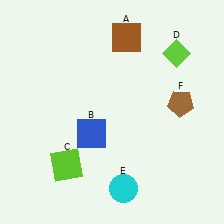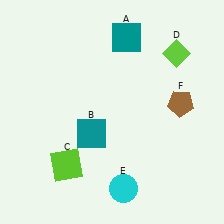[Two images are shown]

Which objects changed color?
A changed from brown to teal. B changed from blue to teal.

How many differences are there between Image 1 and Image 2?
There are 2 differences between the two images.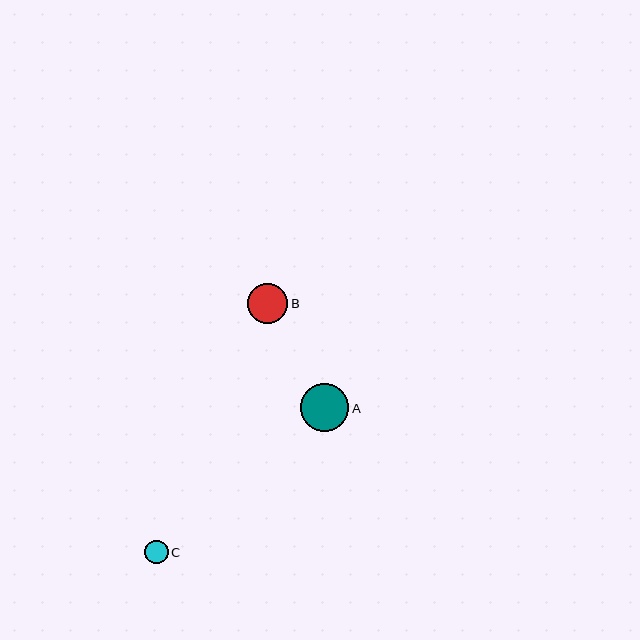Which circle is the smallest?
Circle C is the smallest with a size of approximately 24 pixels.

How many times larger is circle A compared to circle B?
Circle A is approximately 1.2 times the size of circle B.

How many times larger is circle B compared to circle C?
Circle B is approximately 1.7 times the size of circle C.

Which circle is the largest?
Circle A is the largest with a size of approximately 48 pixels.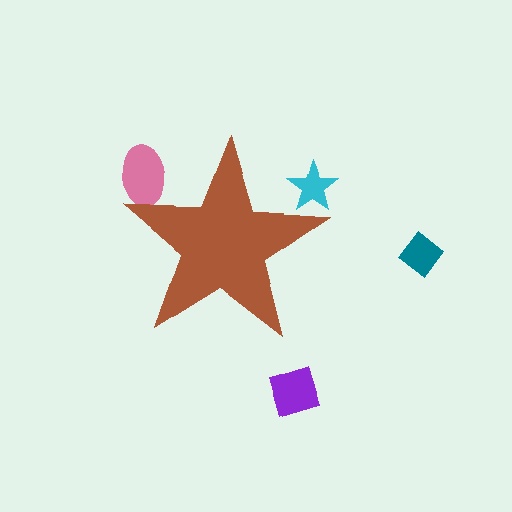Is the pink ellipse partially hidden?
Yes, the pink ellipse is partially hidden behind the brown star.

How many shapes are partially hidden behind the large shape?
2 shapes are partially hidden.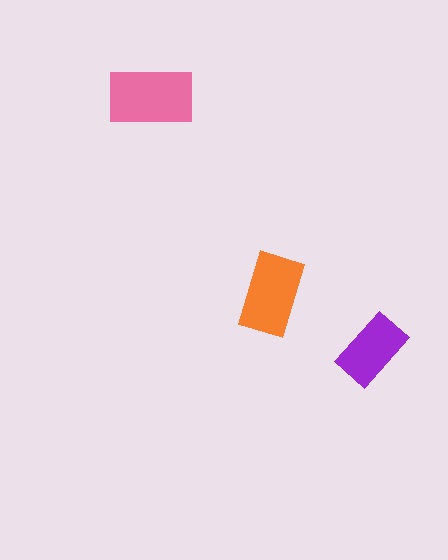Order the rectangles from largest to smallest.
the pink one, the orange one, the purple one.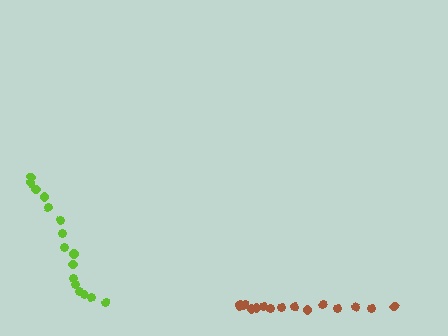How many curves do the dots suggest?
There are 2 distinct paths.